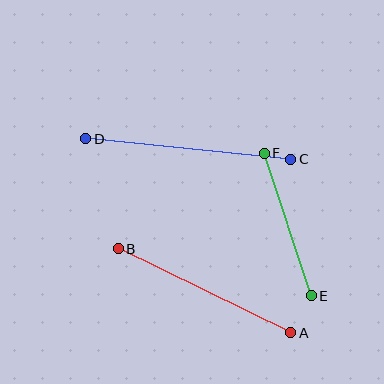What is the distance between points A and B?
The distance is approximately 192 pixels.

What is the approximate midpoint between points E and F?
The midpoint is at approximately (288, 224) pixels.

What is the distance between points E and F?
The distance is approximately 150 pixels.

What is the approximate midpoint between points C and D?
The midpoint is at approximately (188, 149) pixels.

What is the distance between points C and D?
The distance is approximately 206 pixels.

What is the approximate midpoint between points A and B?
The midpoint is at approximately (204, 291) pixels.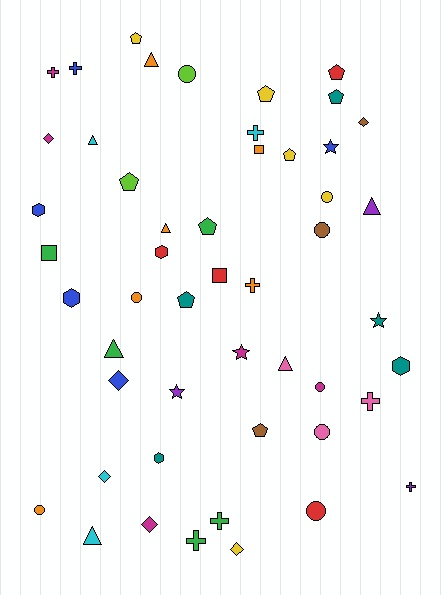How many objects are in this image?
There are 50 objects.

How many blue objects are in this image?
There are 5 blue objects.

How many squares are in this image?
There are 3 squares.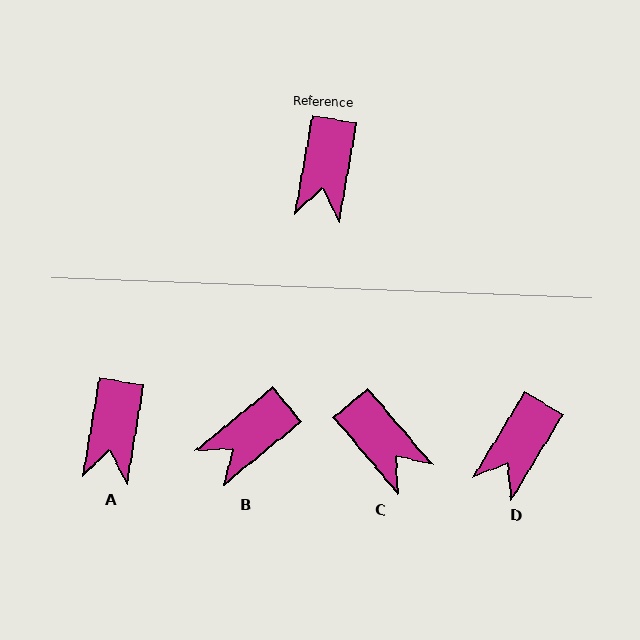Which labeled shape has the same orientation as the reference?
A.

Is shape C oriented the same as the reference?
No, it is off by about 50 degrees.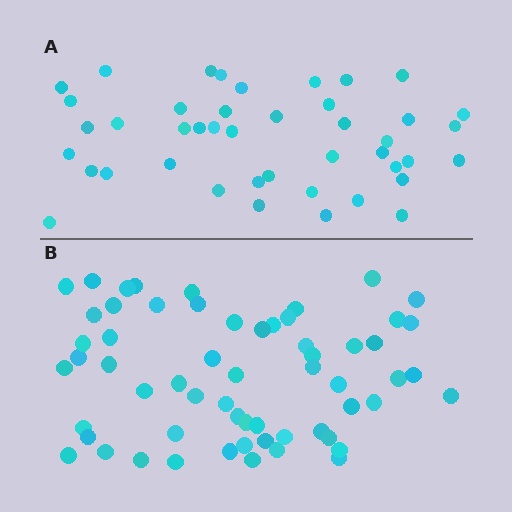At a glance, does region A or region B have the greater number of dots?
Region B (the bottom region) has more dots.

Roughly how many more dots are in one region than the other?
Region B has approximately 15 more dots than region A.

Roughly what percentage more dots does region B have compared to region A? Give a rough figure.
About 40% more.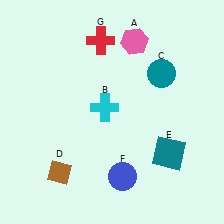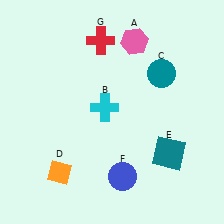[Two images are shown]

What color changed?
The diamond (D) changed from brown in Image 1 to orange in Image 2.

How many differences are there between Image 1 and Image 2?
There is 1 difference between the two images.